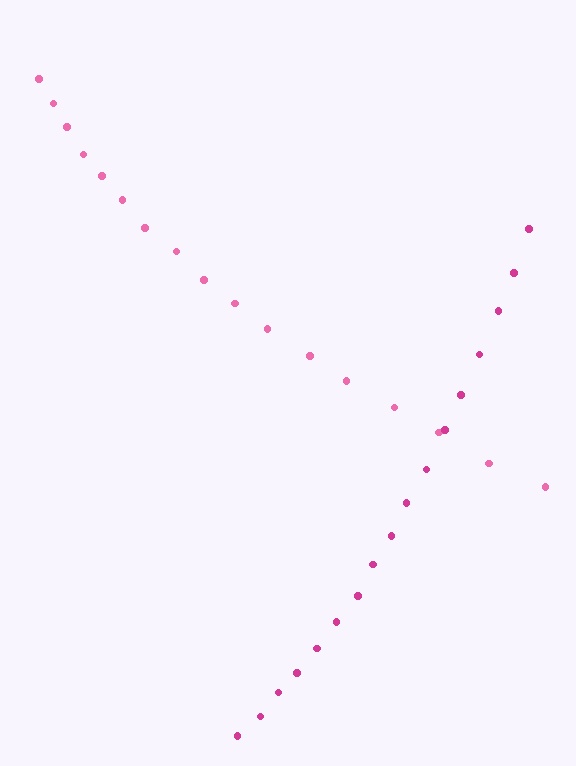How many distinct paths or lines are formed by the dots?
There are 2 distinct paths.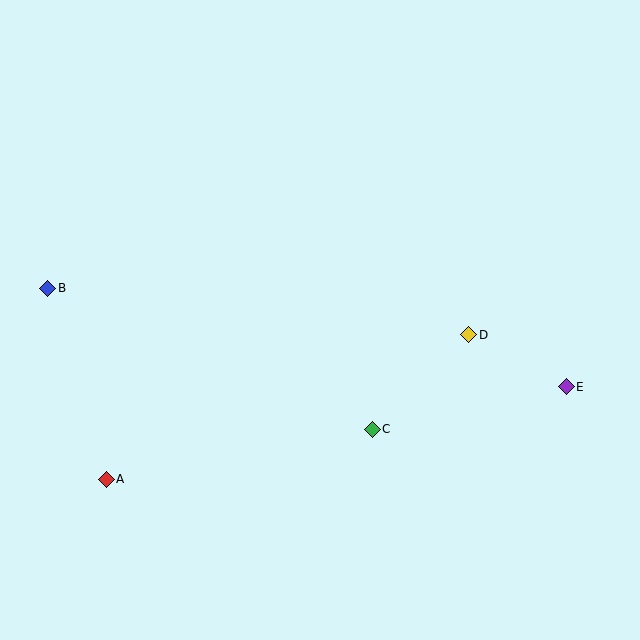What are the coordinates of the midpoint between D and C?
The midpoint between D and C is at (420, 382).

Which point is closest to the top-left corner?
Point B is closest to the top-left corner.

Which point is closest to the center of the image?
Point C at (372, 429) is closest to the center.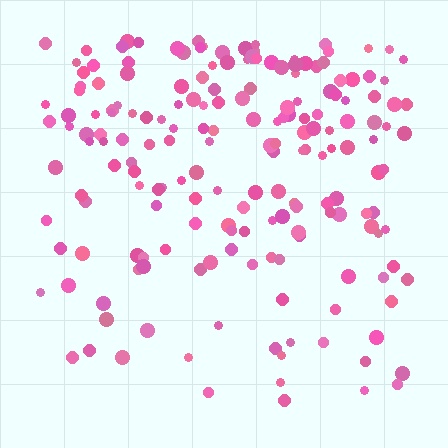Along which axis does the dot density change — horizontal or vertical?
Vertical.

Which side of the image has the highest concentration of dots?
The top.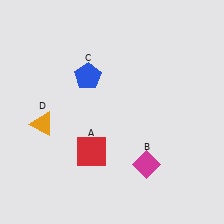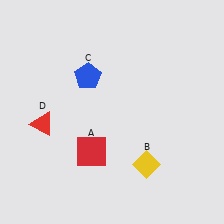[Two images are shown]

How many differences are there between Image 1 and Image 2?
There are 2 differences between the two images.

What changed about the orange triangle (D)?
In Image 1, D is orange. In Image 2, it changed to red.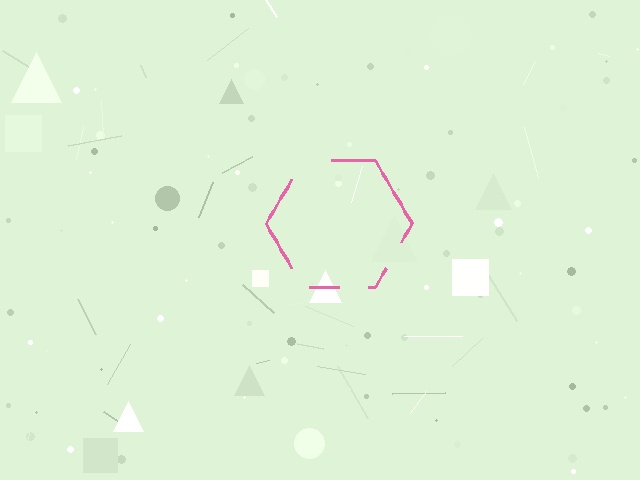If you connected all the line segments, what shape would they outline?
They would outline a hexagon.